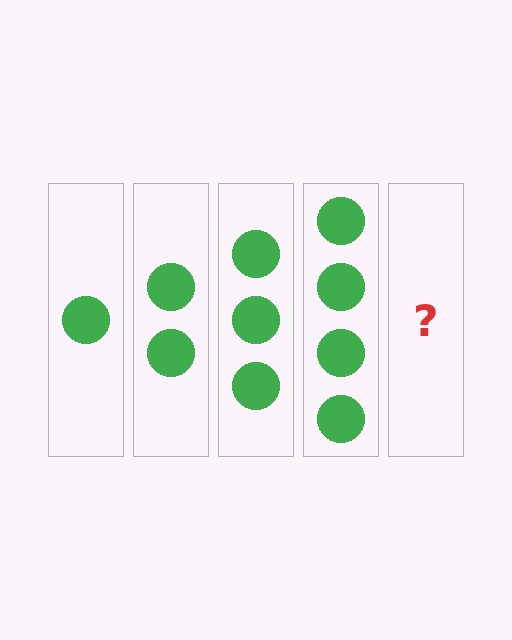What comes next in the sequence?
The next element should be 5 circles.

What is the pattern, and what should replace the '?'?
The pattern is that each step adds one more circle. The '?' should be 5 circles.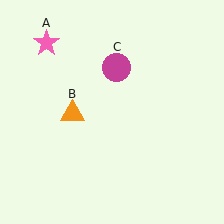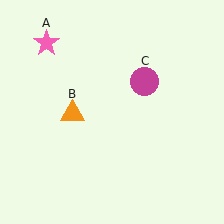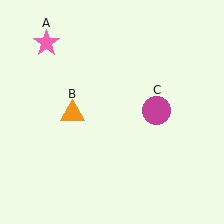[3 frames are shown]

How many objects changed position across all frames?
1 object changed position: magenta circle (object C).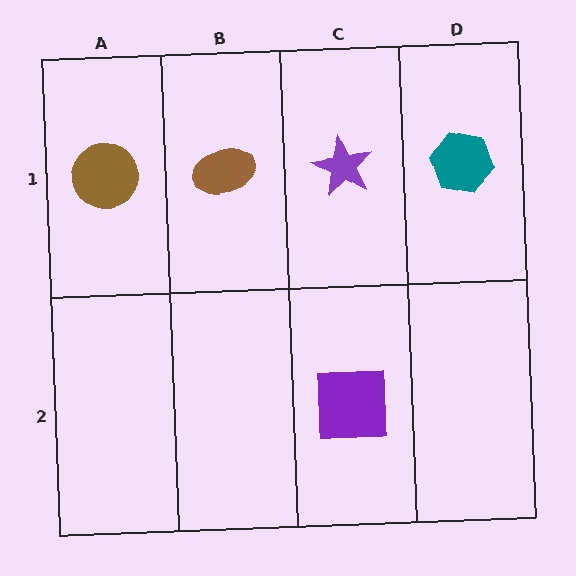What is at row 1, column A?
A brown circle.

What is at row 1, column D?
A teal hexagon.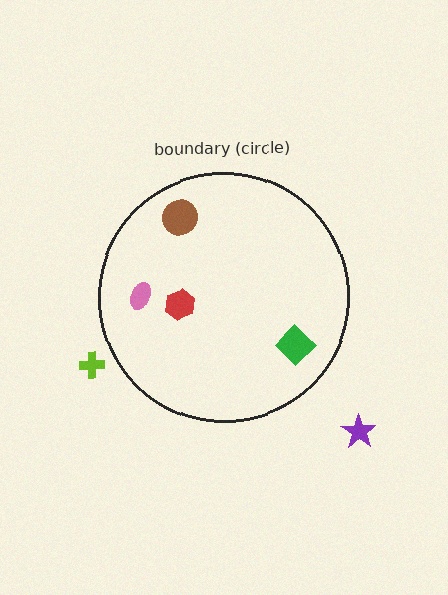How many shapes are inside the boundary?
4 inside, 2 outside.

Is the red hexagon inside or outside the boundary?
Inside.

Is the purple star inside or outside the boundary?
Outside.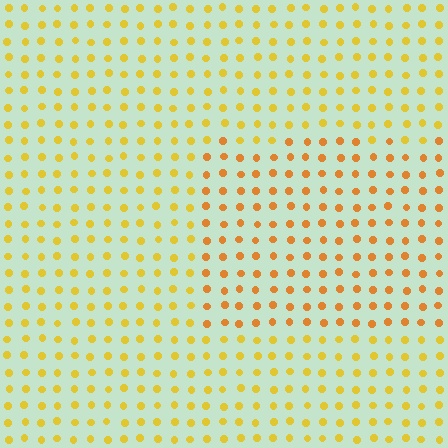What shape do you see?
I see a rectangle.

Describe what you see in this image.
The image is filled with small yellow elements in a uniform arrangement. A rectangle-shaped region is visible where the elements are tinted to a slightly different hue, forming a subtle color boundary.